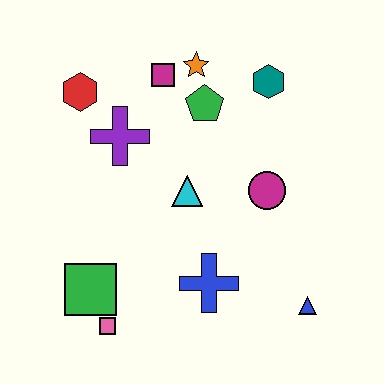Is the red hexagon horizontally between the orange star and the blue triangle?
No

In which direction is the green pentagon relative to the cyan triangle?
The green pentagon is above the cyan triangle.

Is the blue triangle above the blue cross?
No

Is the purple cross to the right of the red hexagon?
Yes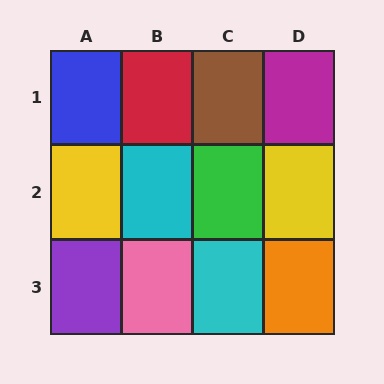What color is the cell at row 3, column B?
Pink.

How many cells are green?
1 cell is green.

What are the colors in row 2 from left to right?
Yellow, cyan, green, yellow.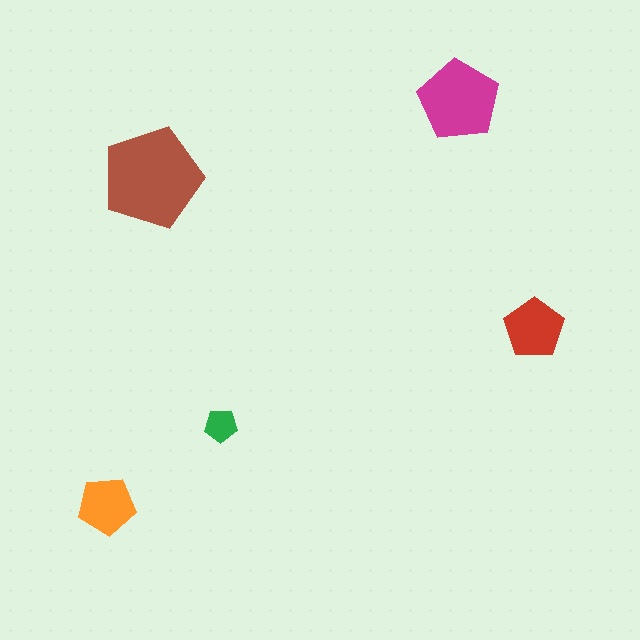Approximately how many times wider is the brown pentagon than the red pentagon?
About 1.5 times wider.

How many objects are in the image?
There are 5 objects in the image.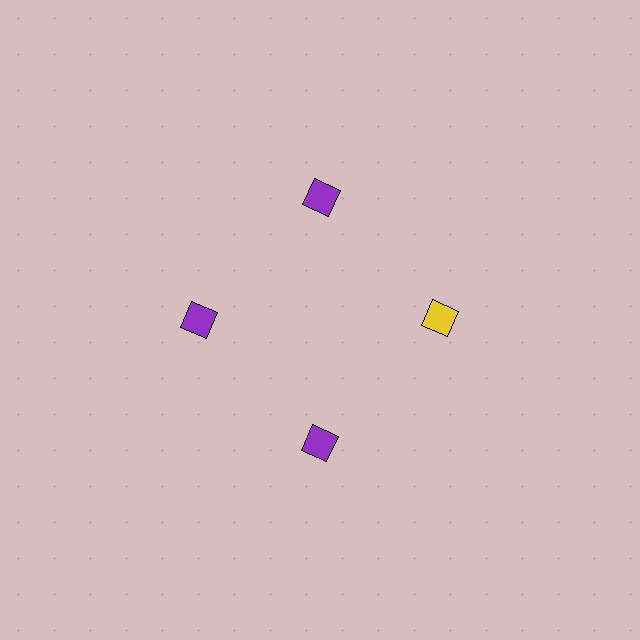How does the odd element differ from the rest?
It has a different color: yellow instead of purple.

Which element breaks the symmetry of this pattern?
The yellow diamond at roughly the 3 o'clock position breaks the symmetry. All other shapes are purple diamonds.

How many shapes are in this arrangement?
There are 4 shapes arranged in a ring pattern.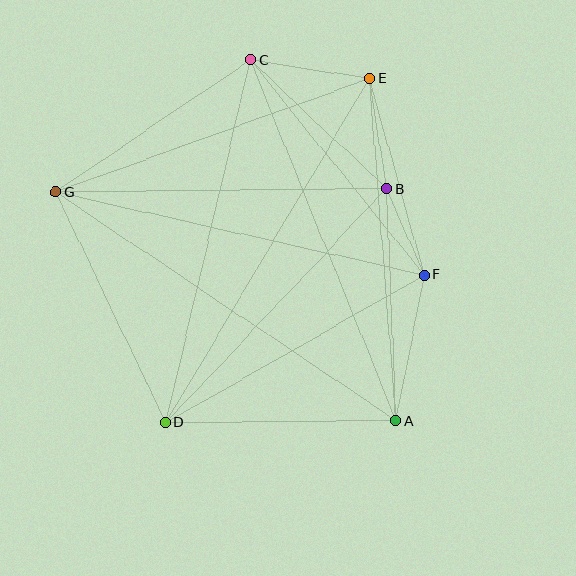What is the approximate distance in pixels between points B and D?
The distance between B and D is approximately 322 pixels.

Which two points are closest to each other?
Points B and F are closest to each other.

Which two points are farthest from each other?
Points A and G are farthest from each other.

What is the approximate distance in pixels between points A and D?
The distance between A and D is approximately 230 pixels.